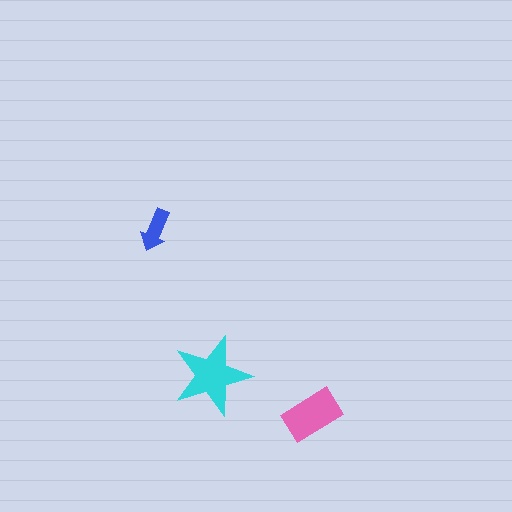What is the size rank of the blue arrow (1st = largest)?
3rd.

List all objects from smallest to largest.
The blue arrow, the pink rectangle, the cyan star.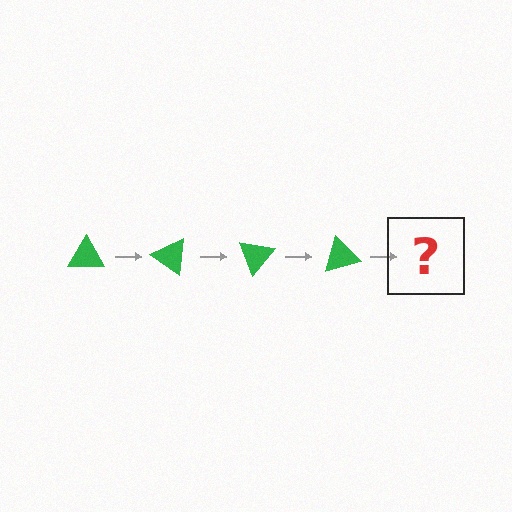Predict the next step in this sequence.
The next step is a green triangle rotated 140 degrees.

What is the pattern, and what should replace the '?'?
The pattern is that the triangle rotates 35 degrees each step. The '?' should be a green triangle rotated 140 degrees.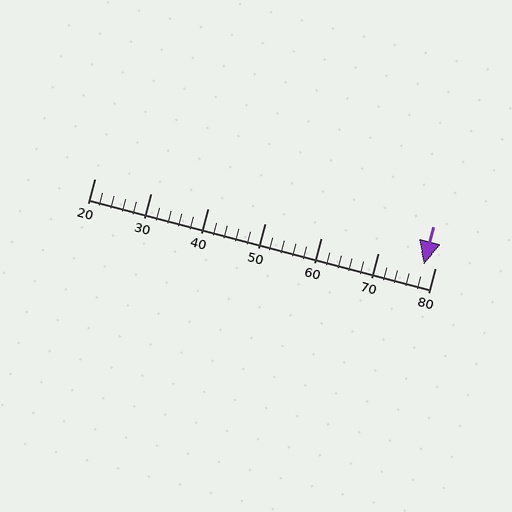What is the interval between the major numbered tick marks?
The major tick marks are spaced 10 units apart.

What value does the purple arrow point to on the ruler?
The purple arrow points to approximately 78.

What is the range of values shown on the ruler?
The ruler shows values from 20 to 80.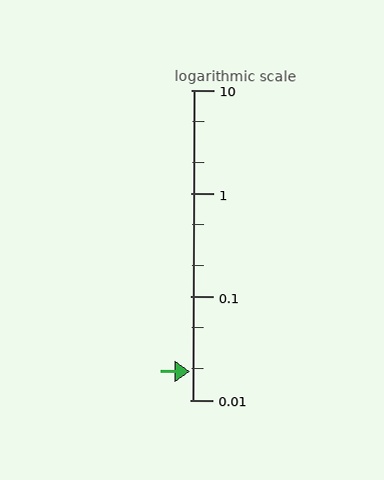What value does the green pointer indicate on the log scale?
The pointer indicates approximately 0.019.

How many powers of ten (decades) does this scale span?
The scale spans 3 decades, from 0.01 to 10.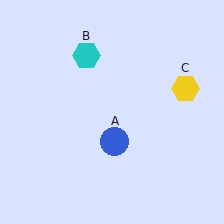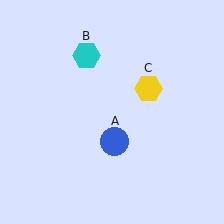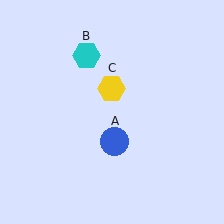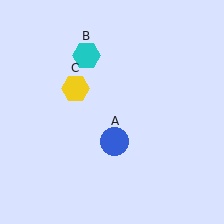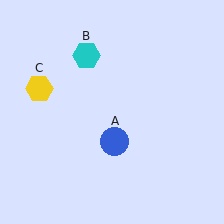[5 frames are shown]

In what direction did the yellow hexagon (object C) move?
The yellow hexagon (object C) moved left.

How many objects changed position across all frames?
1 object changed position: yellow hexagon (object C).